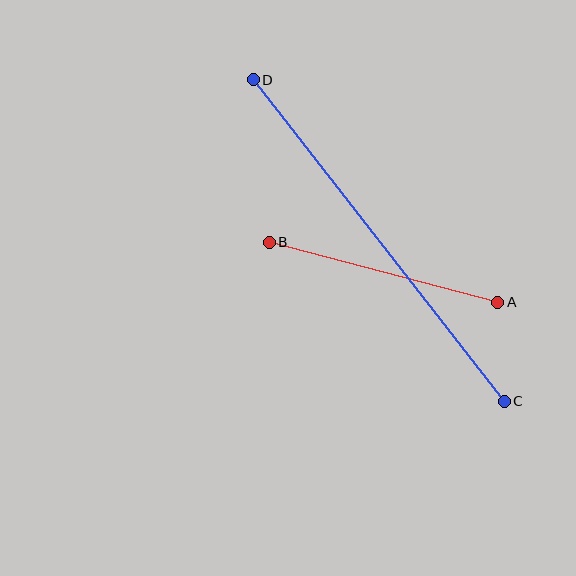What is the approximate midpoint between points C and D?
The midpoint is at approximately (379, 240) pixels.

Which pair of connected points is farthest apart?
Points C and D are farthest apart.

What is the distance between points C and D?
The distance is approximately 408 pixels.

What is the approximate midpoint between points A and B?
The midpoint is at approximately (384, 272) pixels.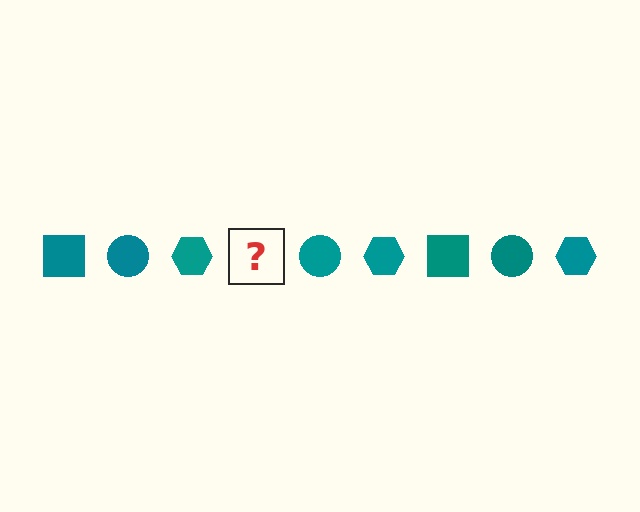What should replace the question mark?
The question mark should be replaced with a teal square.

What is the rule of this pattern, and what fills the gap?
The rule is that the pattern cycles through square, circle, hexagon shapes in teal. The gap should be filled with a teal square.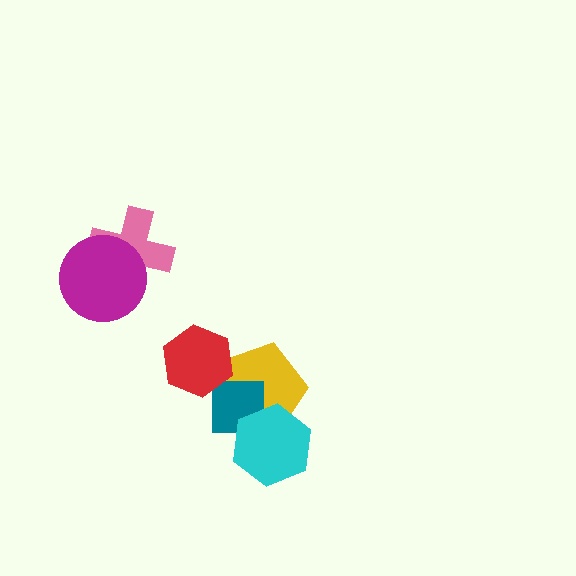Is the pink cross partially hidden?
Yes, it is partially covered by another shape.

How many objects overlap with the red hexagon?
1 object overlaps with the red hexagon.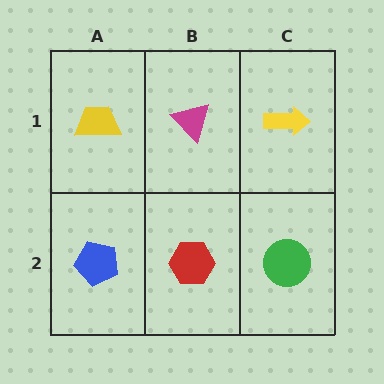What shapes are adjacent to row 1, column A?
A blue pentagon (row 2, column A), a magenta triangle (row 1, column B).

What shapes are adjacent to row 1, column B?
A red hexagon (row 2, column B), a yellow trapezoid (row 1, column A), a yellow arrow (row 1, column C).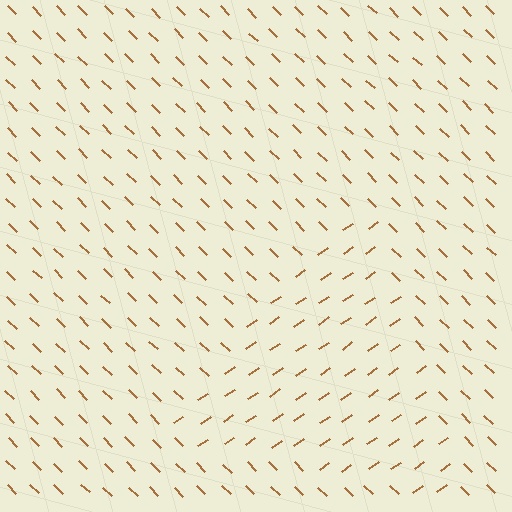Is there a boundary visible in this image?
Yes, there is a texture boundary formed by a change in line orientation.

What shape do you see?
I see a triangle.